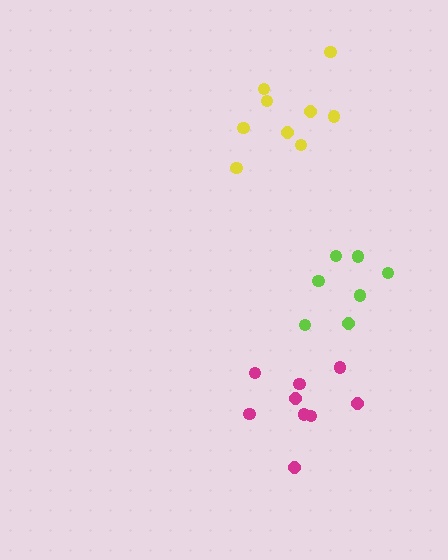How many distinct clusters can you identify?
There are 3 distinct clusters.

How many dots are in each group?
Group 1: 9 dots, Group 2: 9 dots, Group 3: 7 dots (25 total).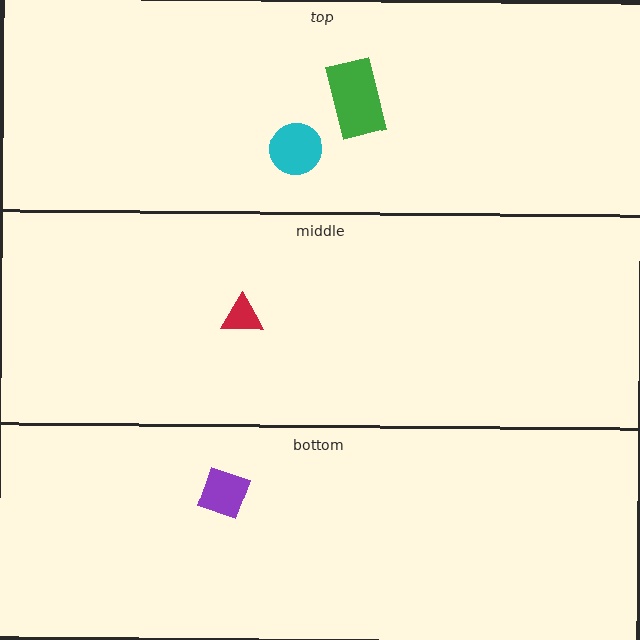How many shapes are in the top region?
2.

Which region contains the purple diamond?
The bottom region.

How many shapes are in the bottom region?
1.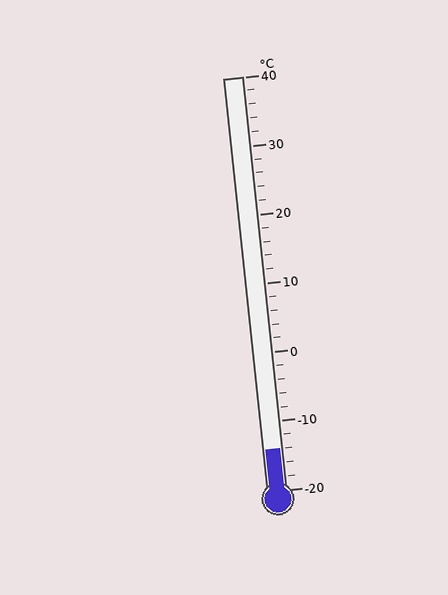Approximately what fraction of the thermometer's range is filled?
The thermometer is filled to approximately 10% of its range.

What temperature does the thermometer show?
The thermometer shows approximately -14°C.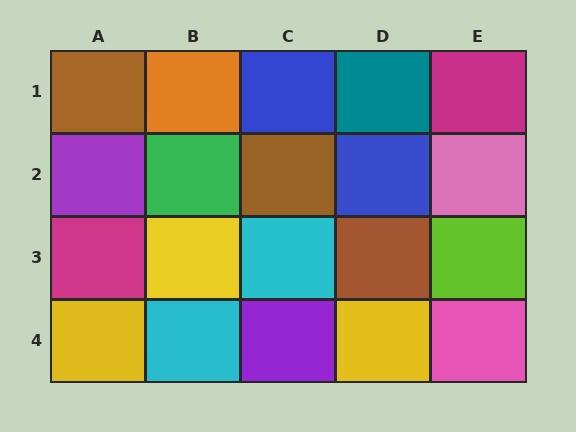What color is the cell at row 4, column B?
Cyan.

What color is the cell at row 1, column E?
Magenta.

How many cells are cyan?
2 cells are cyan.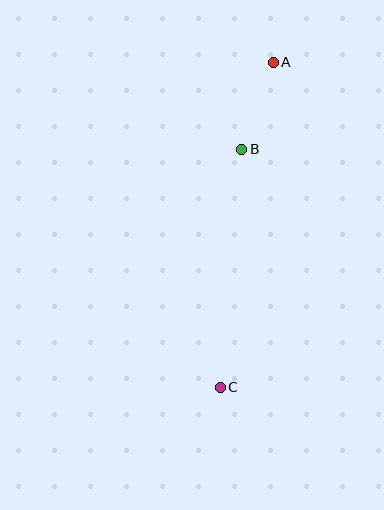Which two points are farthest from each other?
Points A and C are farthest from each other.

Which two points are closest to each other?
Points A and B are closest to each other.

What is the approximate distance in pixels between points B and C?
The distance between B and C is approximately 239 pixels.